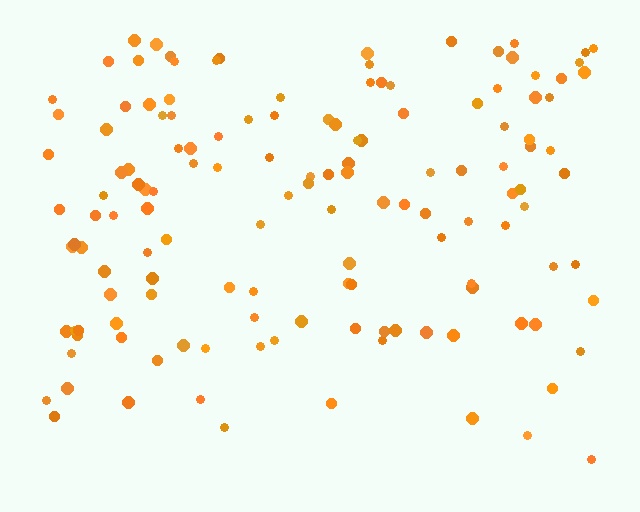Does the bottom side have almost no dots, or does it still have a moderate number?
Still a moderate number, just noticeably fewer than the top.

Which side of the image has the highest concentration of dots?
The top.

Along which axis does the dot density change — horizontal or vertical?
Vertical.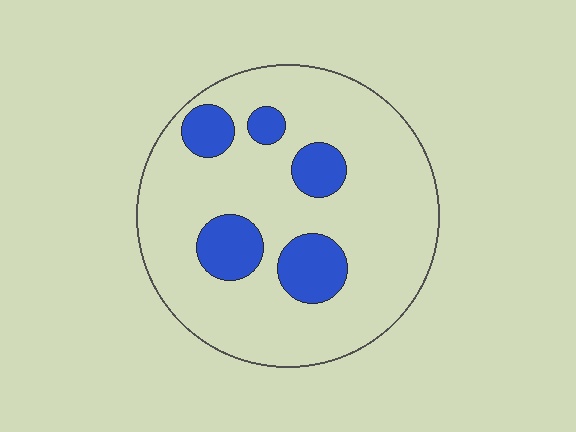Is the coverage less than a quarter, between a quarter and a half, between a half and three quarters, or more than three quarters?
Less than a quarter.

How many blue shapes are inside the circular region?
5.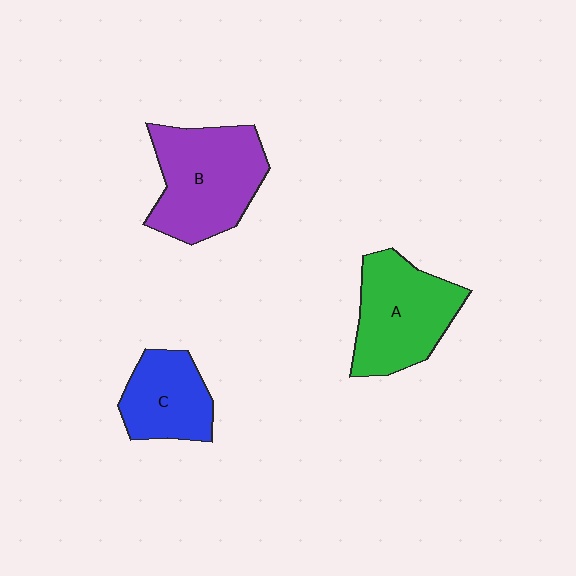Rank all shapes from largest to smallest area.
From largest to smallest: B (purple), A (green), C (blue).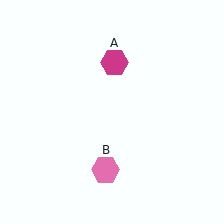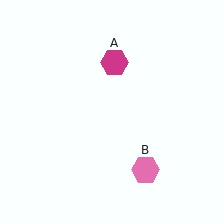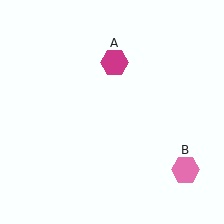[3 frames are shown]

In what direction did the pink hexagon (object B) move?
The pink hexagon (object B) moved right.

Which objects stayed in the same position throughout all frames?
Magenta hexagon (object A) remained stationary.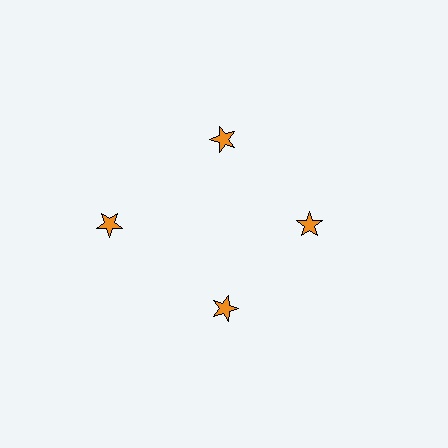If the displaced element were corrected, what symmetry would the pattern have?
It would have 4-fold rotational symmetry — the pattern would map onto itself every 90 degrees.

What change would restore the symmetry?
The symmetry would be restored by moving it inward, back onto the ring so that all 4 stars sit at equal angles and equal distance from the center.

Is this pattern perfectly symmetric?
No. The 4 orange stars are arranged in a ring, but one element near the 9 o'clock position is pushed outward from the center, breaking the 4-fold rotational symmetry.